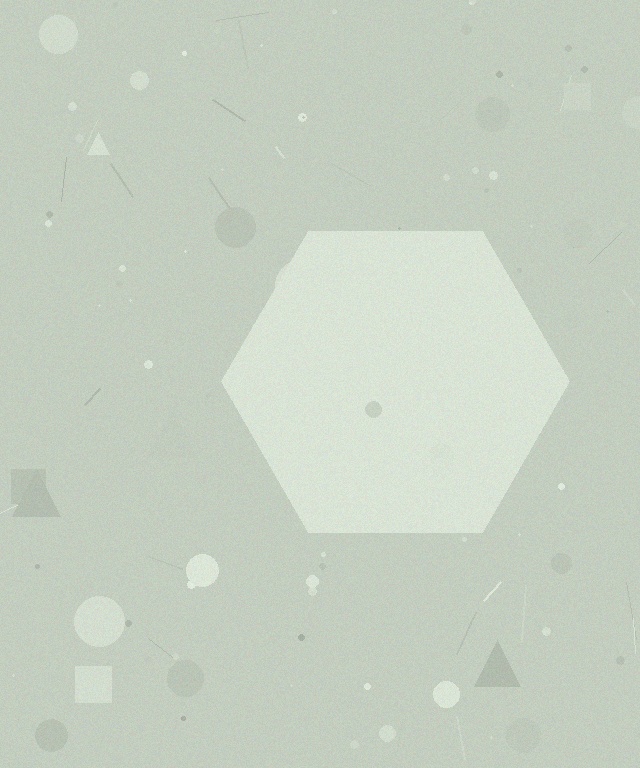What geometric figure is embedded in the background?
A hexagon is embedded in the background.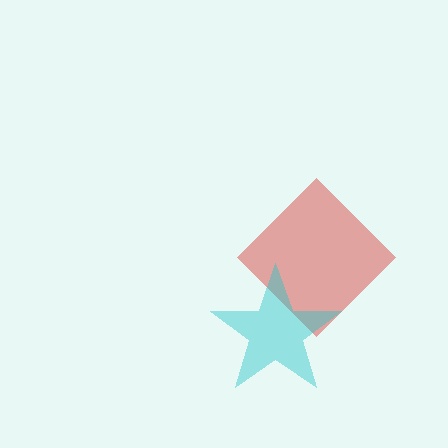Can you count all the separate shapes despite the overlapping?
Yes, there are 2 separate shapes.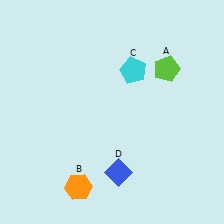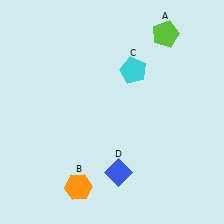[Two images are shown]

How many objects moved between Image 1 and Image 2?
1 object moved between the two images.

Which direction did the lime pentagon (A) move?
The lime pentagon (A) moved up.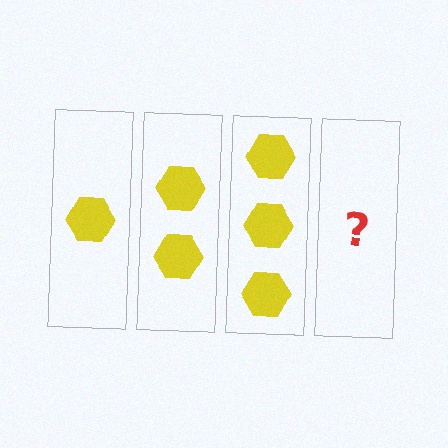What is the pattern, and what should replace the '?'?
The pattern is that each step adds one more hexagon. The '?' should be 4 hexagons.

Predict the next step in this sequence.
The next step is 4 hexagons.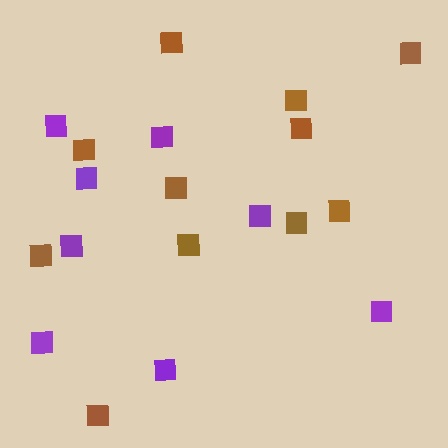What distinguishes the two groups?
There are 2 groups: one group of brown squares (11) and one group of purple squares (8).